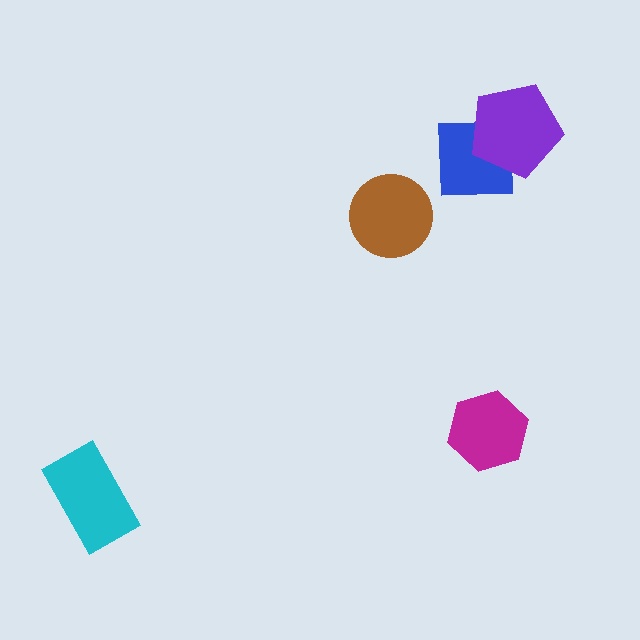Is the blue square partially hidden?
Yes, it is partially covered by another shape.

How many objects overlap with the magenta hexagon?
0 objects overlap with the magenta hexagon.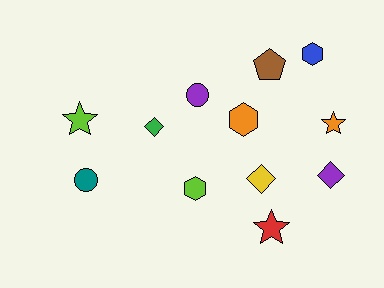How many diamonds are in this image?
There are 3 diamonds.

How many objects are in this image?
There are 12 objects.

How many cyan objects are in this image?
There are no cyan objects.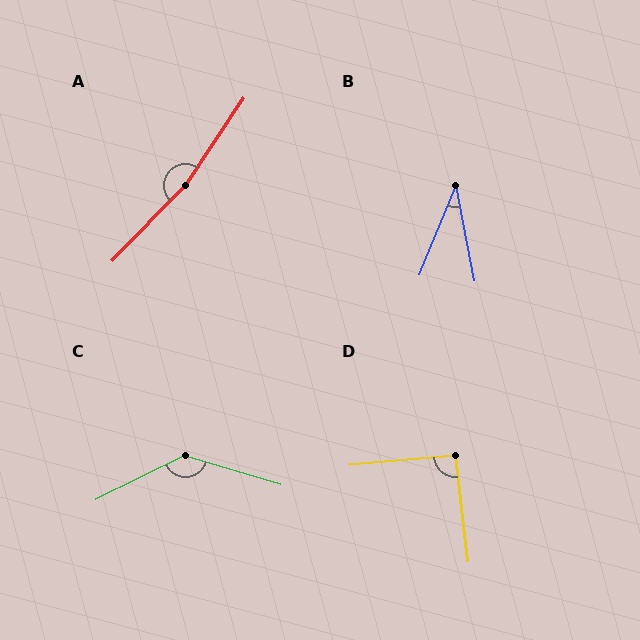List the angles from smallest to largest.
B (33°), D (91°), C (137°), A (170°).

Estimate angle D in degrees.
Approximately 91 degrees.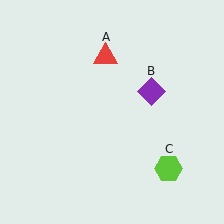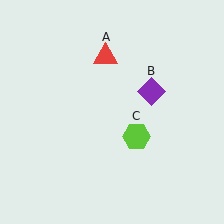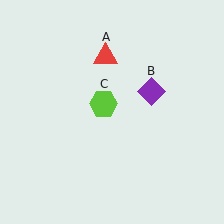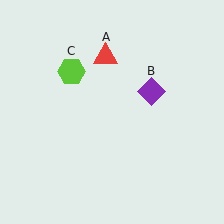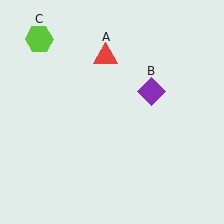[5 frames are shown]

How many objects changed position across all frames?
1 object changed position: lime hexagon (object C).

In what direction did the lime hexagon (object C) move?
The lime hexagon (object C) moved up and to the left.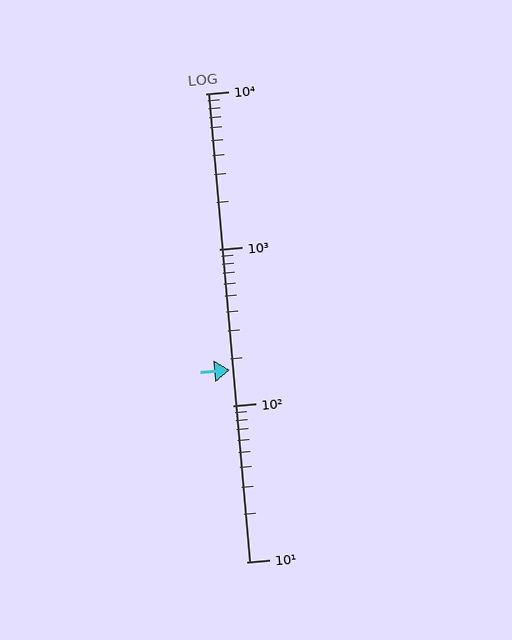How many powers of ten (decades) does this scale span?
The scale spans 3 decades, from 10 to 10000.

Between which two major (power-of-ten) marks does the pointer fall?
The pointer is between 100 and 1000.